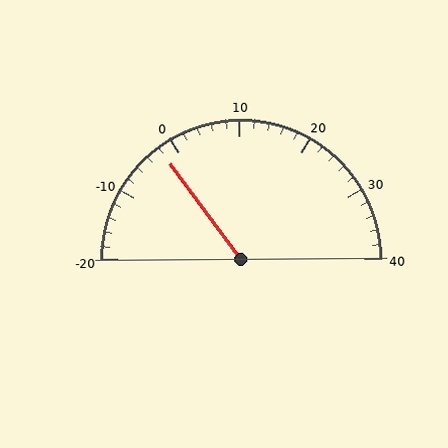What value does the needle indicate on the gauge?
The needle indicates approximately -2.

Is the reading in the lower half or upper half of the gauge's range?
The reading is in the lower half of the range (-20 to 40).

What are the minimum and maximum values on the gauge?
The gauge ranges from -20 to 40.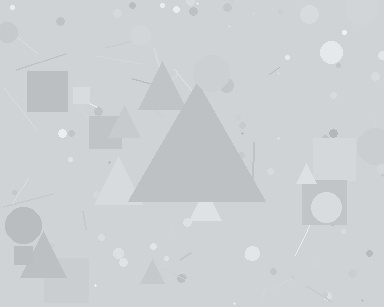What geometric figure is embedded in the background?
A triangle is embedded in the background.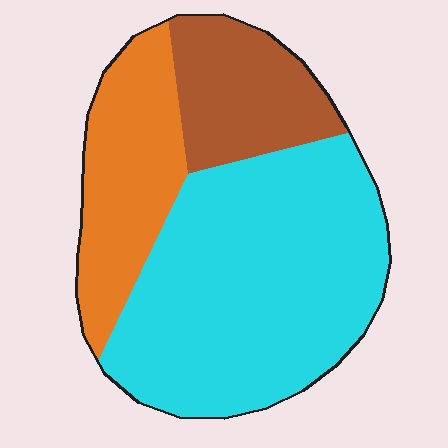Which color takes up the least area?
Brown, at roughly 20%.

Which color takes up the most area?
Cyan, at roughly 60%.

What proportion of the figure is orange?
Orange covers around 25% of the figure.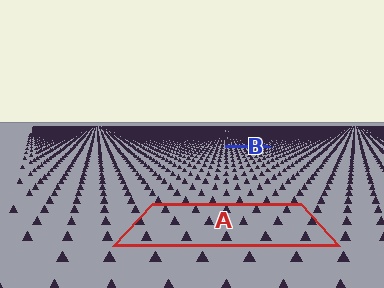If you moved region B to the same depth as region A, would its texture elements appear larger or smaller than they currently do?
They would appear larger. At a closer depth, the same texture elements are projected at a bigger on-screen size.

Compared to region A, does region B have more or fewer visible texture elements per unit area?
Region B has more texture elements per unit area — they are packed more densely because it is farther away.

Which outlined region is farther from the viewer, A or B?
Region B is farther from the viewer — the texture elements inside it appear smaller and more densely packed.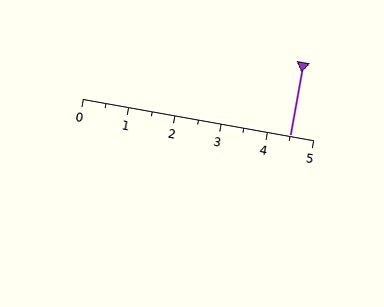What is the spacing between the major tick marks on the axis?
The major ticks are spaced 1 apart.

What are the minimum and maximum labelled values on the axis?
The axis runs from 0 to 5.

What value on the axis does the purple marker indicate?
The marker indicates approximately 4.5.